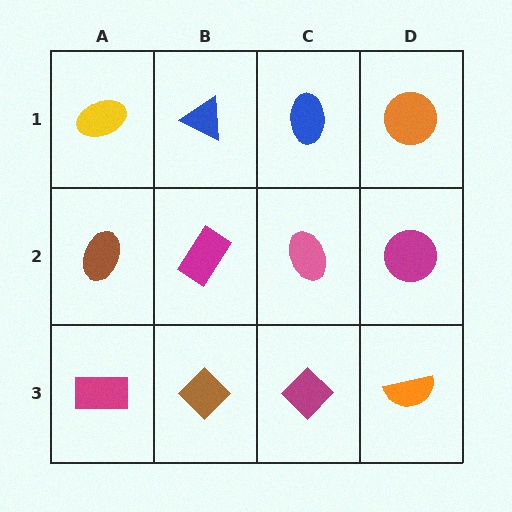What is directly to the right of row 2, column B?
A pink ellipse.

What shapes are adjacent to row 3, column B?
A magenta rectangle (row 2, column B), a magenta rectangle (row 3, column A), a magenta diamond (row 3, column C).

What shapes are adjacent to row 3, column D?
A magenta circle (row 2, column D), a magenta diamond (row 3, column C).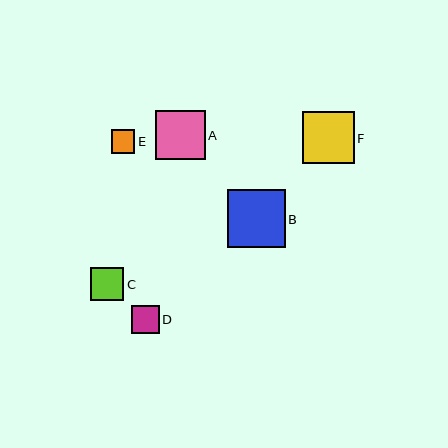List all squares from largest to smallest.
From largest to smallest: B, F, A, C, D, E.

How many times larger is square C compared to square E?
Square C is approximately 1.4 times the size of square E.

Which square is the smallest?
Square E is the smallest with a size of approximately 24 pixels.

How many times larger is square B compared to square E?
Square B is approximately 2.5 times the size of square E.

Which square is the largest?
Square B is the largest with a size of approximately 58 pixels.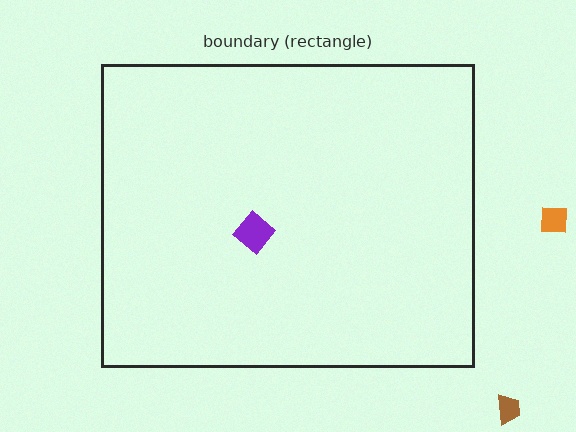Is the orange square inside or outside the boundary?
Outside.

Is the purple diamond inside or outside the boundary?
Inside.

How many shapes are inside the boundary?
1 inside, 2 outside.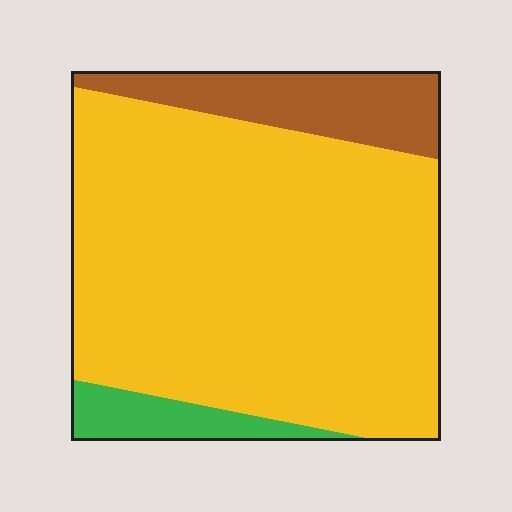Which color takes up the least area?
Green, at roughly 5%.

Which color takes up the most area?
Yellow, at roughly 80%.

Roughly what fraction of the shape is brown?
Brown takes up less than a sixth of the shape.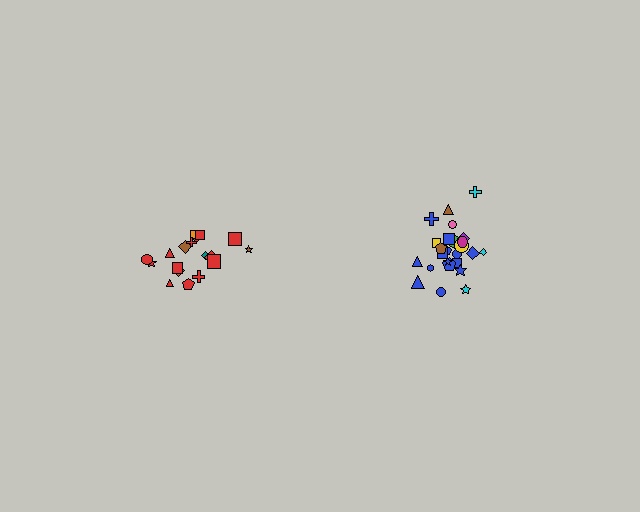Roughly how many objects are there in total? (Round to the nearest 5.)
Roughly 45 objects in total.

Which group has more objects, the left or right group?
The right group.